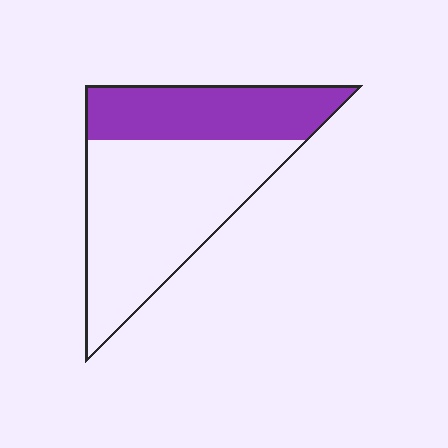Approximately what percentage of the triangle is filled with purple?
Approximately 35%.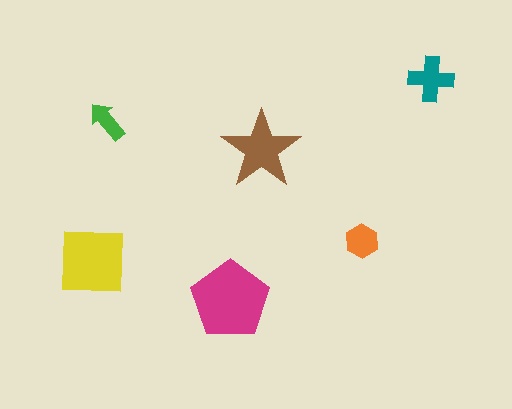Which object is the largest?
The magenta pentagon.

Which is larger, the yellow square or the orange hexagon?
The yellow square.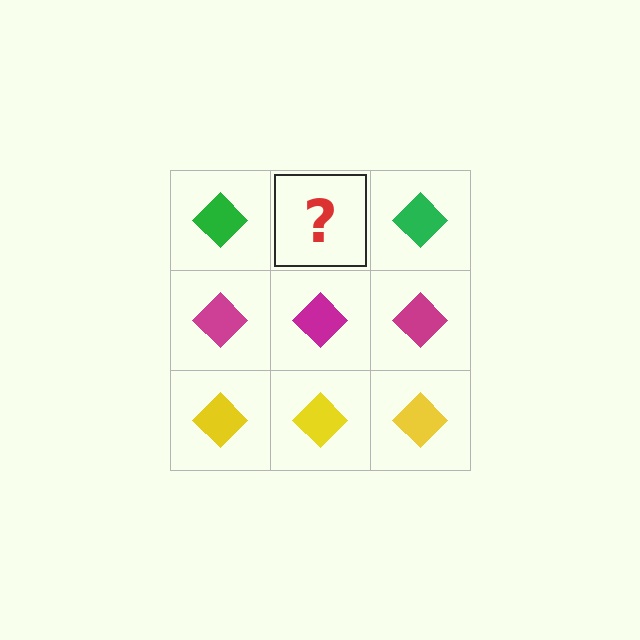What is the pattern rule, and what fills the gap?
The rule is that each row has a consistent color. The gap should be filled with a green diamond.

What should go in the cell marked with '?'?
The missing cell should contain a green diamond.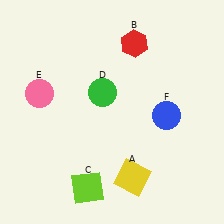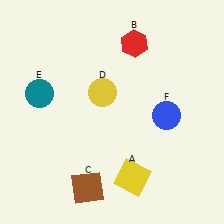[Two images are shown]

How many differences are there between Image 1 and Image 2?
There are 3 differences between the two images.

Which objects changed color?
C changed from lime to brown. D changed from green to yellow. E changed from pink to teal.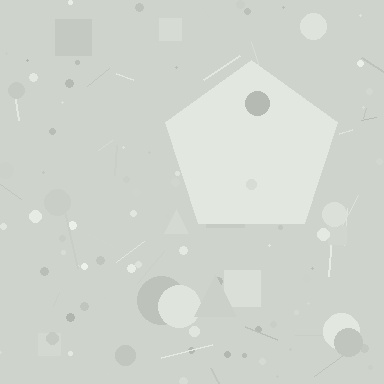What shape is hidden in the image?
A pentagon is hidden in the image.